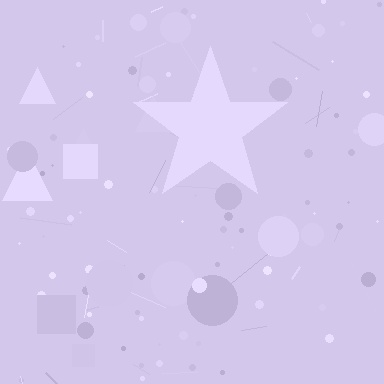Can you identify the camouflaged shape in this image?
The camouflaged shape is a star.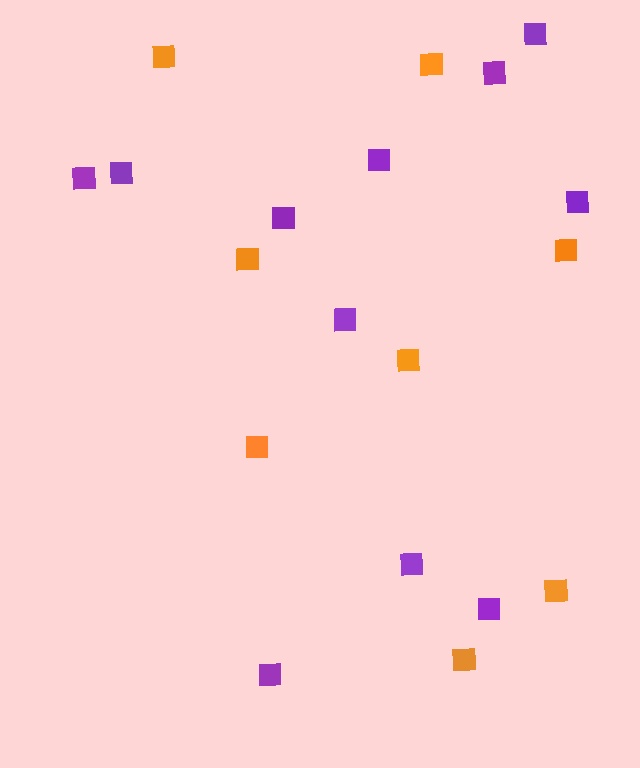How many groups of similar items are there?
There are 2 groups: one group of orange squares (8) and one group of purple squares (11).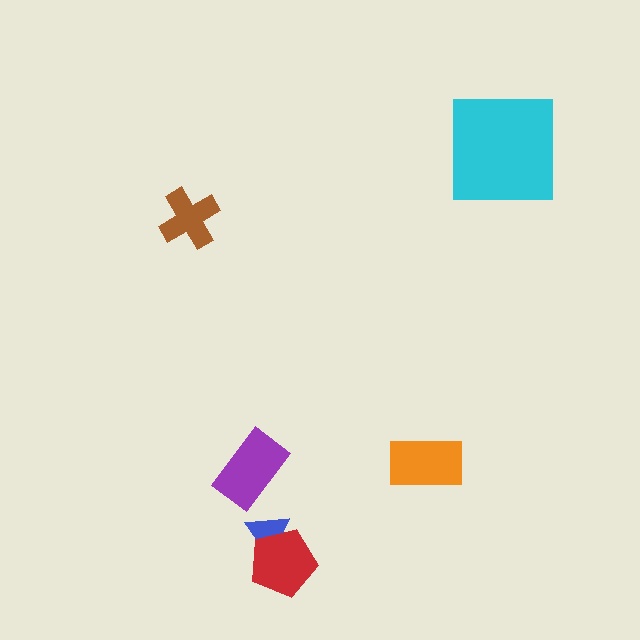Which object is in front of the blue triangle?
The red pentagon is in front of the blue triangle.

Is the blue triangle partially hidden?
Yes, it is partially covered by another shape.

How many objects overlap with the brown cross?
0 objects overlap with the brown cross.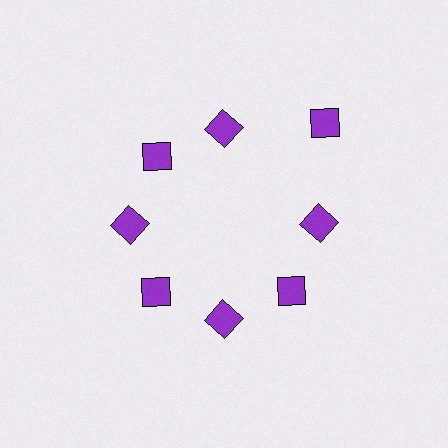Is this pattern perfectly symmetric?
No. The 8 purple diamonds are arranged in a ring, but one element near the 2 o'clock position is pushed outward from the center, breaking the 8-fold rotational symmetry.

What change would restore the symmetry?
The symmetry would be restored by moving it inward, back onto the ring so that all 8 diamonds sit at equal angles and equal distance from the center.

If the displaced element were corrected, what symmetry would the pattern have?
It would have 8-fold rotational symmetry — the pattern would map onto itself every 45 degrees.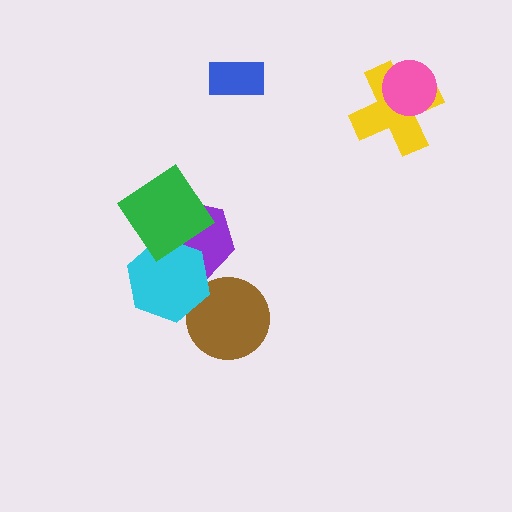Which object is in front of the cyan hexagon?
The green diamond is in front of the cyan hexagon.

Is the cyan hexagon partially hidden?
Yes, it is partially covered by another shape.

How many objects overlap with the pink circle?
1 object overlaps with the pink circle.